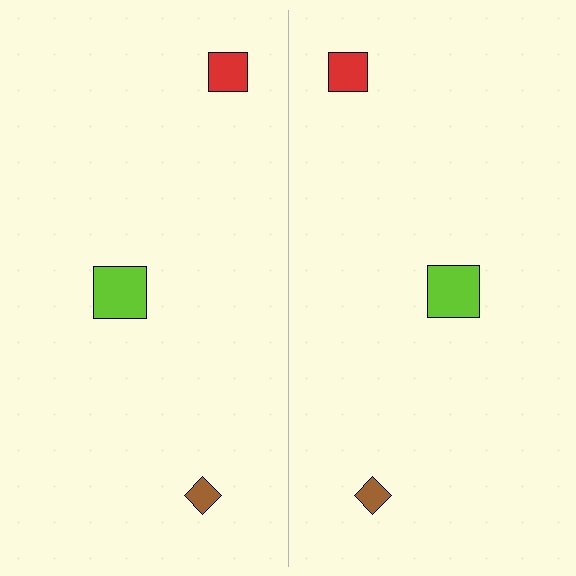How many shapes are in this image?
There are 6 shapes in this image.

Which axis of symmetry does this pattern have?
The pattern has a vertical axis of symmetry running through the center of the image.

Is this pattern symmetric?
Yes, this pattern has bilateral (reflection) symmetry.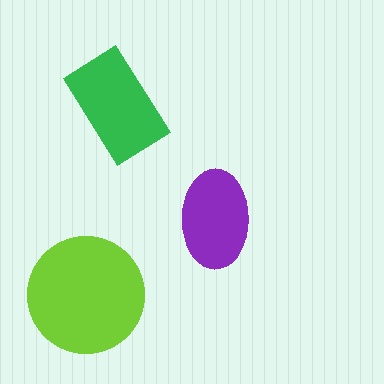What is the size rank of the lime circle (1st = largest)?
1st.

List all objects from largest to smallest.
The lime circle, the green rectangle, the purple ellipse.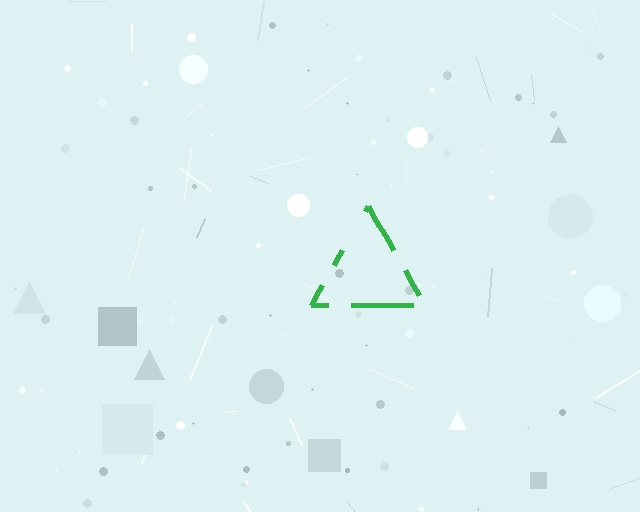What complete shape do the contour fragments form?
The contour fragments form a triangle.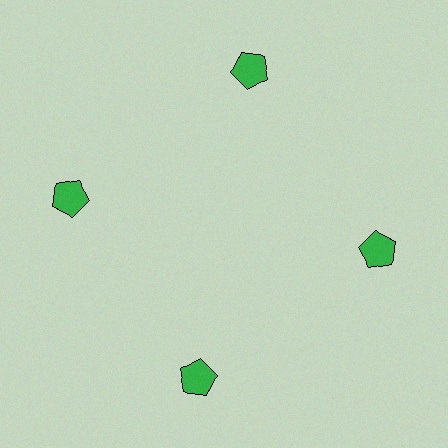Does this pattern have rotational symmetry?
Yes, this pattern has 4-fold rotational symmetry. It looks the same after rotating 90 degrees around the center.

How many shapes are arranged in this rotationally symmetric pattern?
There are 4 shapes, arranged in 4 groups of 1.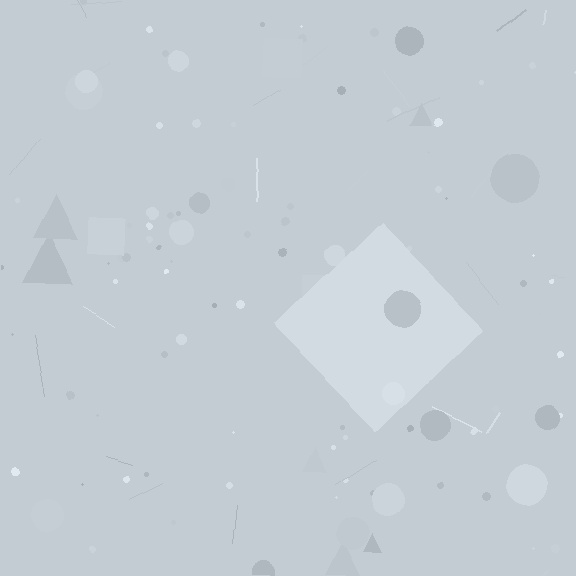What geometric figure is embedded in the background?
A diamond is embedded in the background.